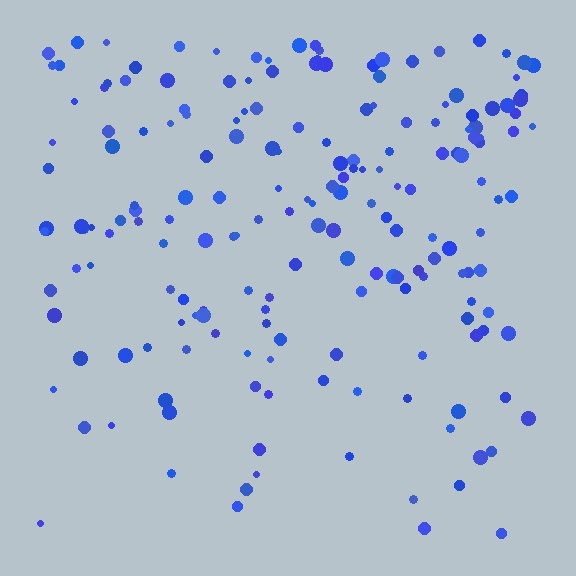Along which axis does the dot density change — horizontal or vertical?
Vertical.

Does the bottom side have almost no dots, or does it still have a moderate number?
Still a moderate number, just noticeably fewer than the top.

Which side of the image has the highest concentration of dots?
The top.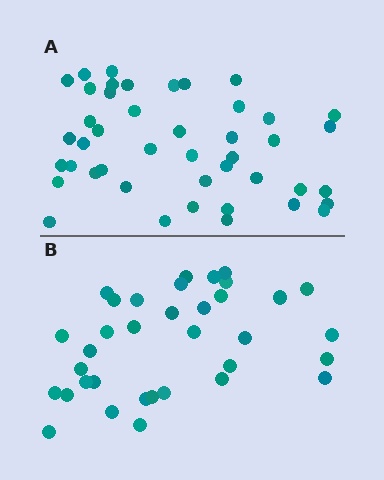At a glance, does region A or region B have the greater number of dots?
Region A (the top region) has more dots.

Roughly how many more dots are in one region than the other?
Region A has roughly 8 or so more dots than region B.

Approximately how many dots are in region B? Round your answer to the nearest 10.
About 40 dots. (The exact count is 35, which rounds to 40.)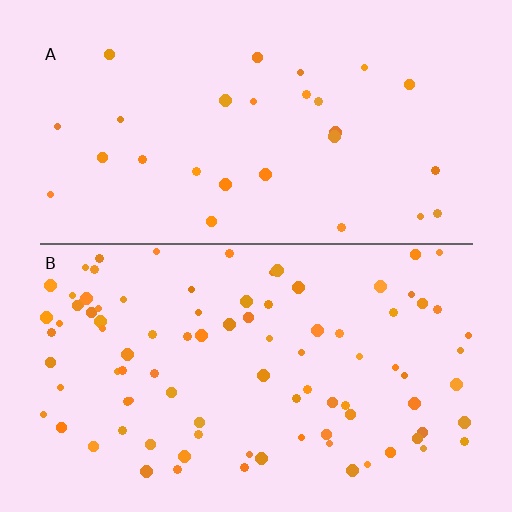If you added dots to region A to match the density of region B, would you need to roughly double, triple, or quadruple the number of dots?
Approximately triple.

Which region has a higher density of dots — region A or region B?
B (the bottom).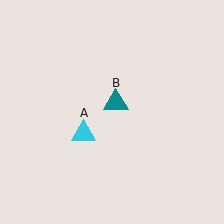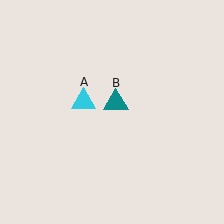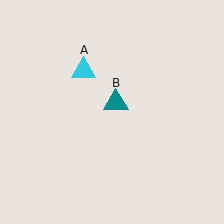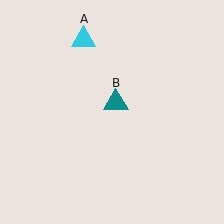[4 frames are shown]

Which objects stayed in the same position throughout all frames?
Teal triangle (object B) remained stationary.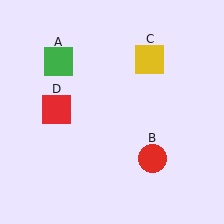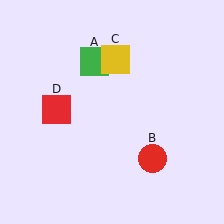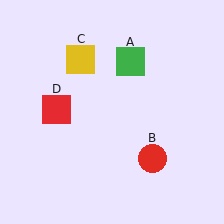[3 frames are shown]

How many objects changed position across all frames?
2 objects changed position: green square (object A), yellow square (object C).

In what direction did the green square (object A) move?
The green square (object A) moved right.